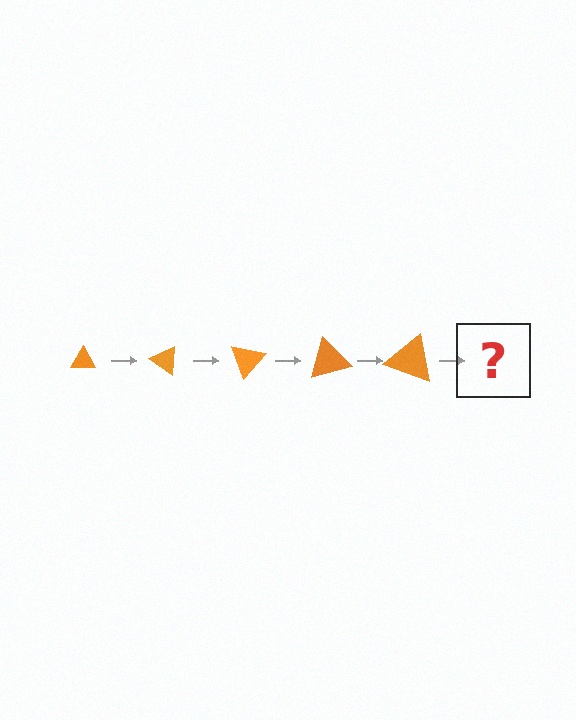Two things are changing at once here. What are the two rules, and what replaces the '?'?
The two rules are that the triangle grows larger each step and it rotates 35 degrees each step. The '?' should be a triangle, larger than the previous one and rotated 175 degrees from the start.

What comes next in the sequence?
The next element should be a triangle, larger than the previous one and rotated 175 degrees from the start.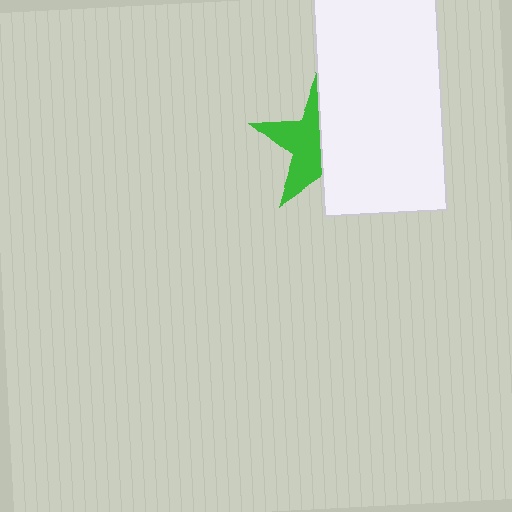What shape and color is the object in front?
The object in front is a white rectangle.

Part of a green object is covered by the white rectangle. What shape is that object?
It is a star.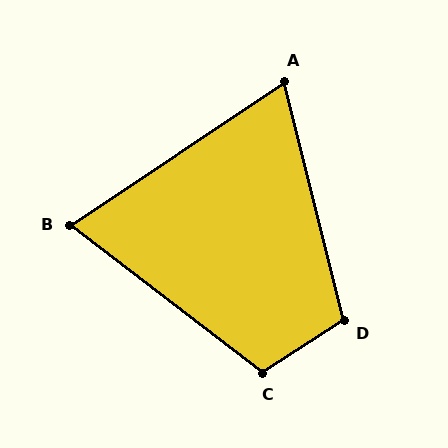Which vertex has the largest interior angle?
C, at approximately 110 degrees.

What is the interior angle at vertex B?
Approximately 71 degrees (acute).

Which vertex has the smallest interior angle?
A, at approximately 70 degrees.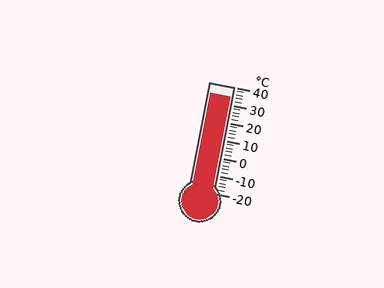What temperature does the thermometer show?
The thermometer shows approximately 34°C.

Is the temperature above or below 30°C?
The temperature is above 30°C.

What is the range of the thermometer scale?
The thermometer scale ranges from -20°C to 40°C.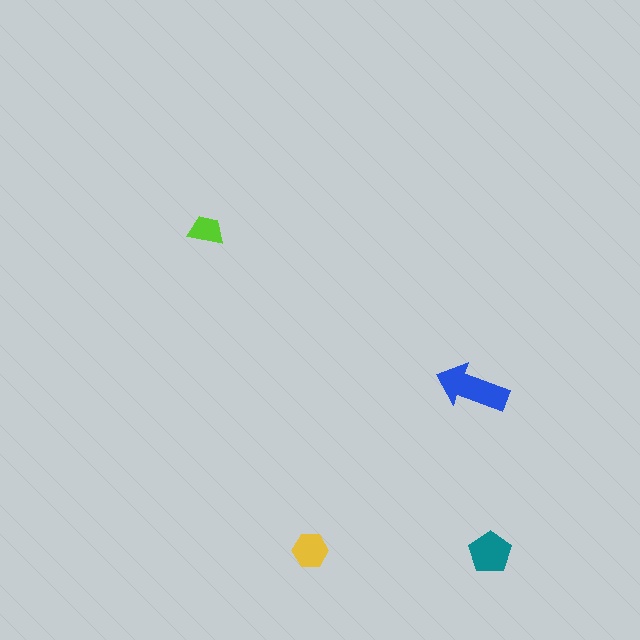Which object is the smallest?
The lime trapezoid.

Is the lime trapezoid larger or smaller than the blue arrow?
Smaller.